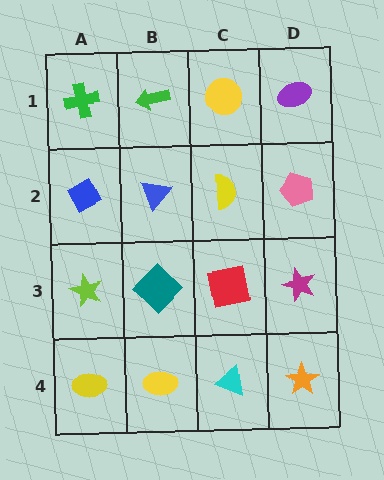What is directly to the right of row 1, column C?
A purple ellipse.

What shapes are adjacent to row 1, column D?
A pink pentagon (row 2, column D), a yellow circle (row 1, column C).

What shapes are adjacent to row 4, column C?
A red square (row 3, column C), a yellow ellipse (row 4, column B), an orange star (row 4, column D).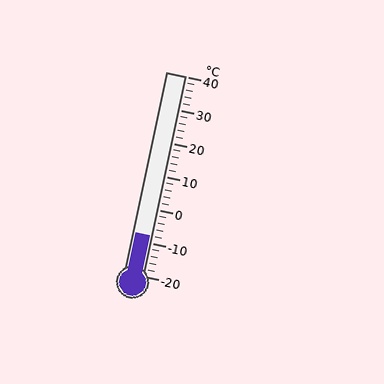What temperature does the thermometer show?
The thermometer shows approximately -8°C.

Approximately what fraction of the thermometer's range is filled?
The thermometer is filled to approximately 20% of its range.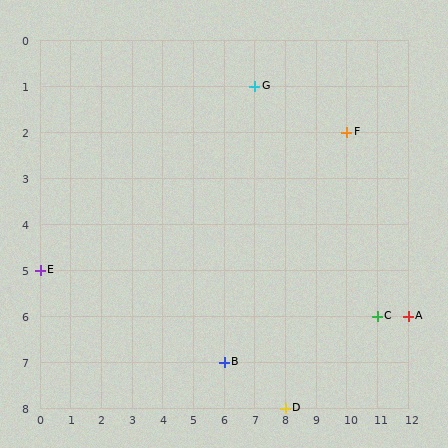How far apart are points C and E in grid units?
Points C and E are 11 columns and 1 row apart (about 11.0 grid units diagonally).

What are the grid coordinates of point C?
Point C is at grid coordinates (11, 6).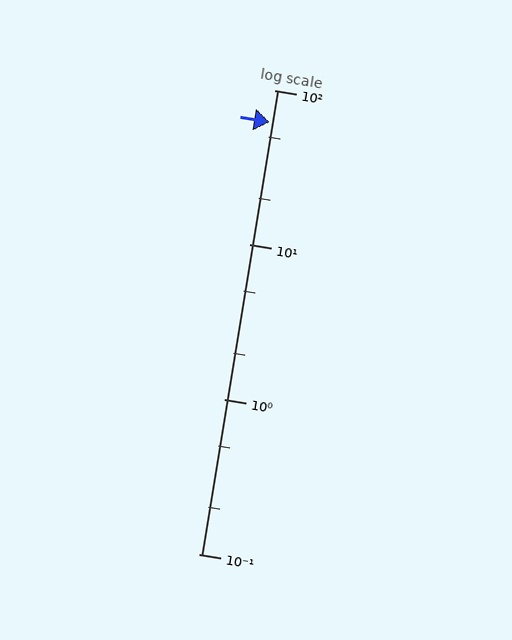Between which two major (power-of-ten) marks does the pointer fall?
The pointer is between 10 and 100.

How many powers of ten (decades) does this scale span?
The scale spans 3 decades, from 0.1 to 100.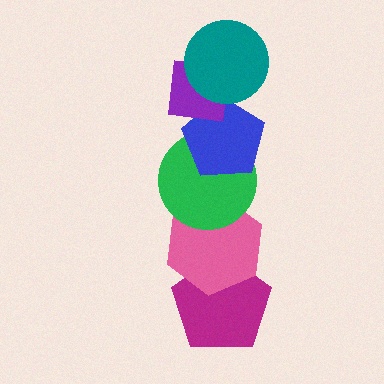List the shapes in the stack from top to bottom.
From top to bottom: the teal circle, the purple square, the blue pentagon, the green circle, the pink hexagon, the magenta pentagon.